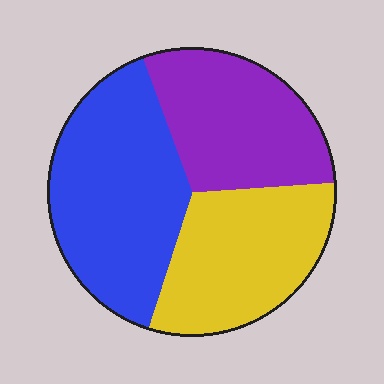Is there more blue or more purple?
Blue.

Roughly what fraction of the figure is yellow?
Yellow covers 31% of the figure.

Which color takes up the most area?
Blue, at roughly 40%.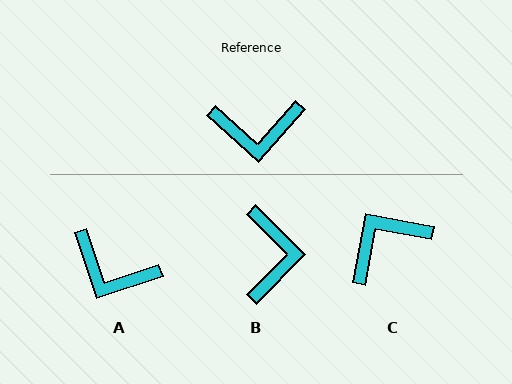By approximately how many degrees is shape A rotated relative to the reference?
Approximately 30 degrees clockwise.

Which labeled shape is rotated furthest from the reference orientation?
C, about 149 degrees away.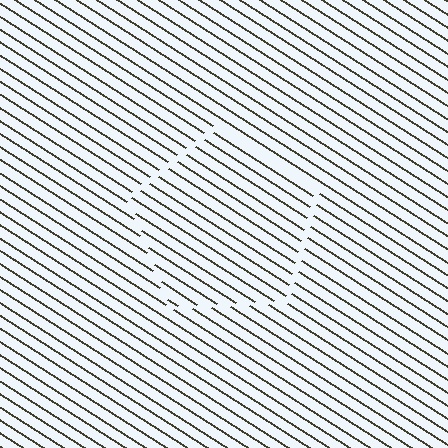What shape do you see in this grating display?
An illusory pentagon. The interior of the shape contains the same grating, shifted by half a period — the contour is defined by the phase discontinuity where line-ends from the inner and outer gratings abut.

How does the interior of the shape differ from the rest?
The interior of the shape contains the same grating, shifted by half a period — the contour is defined by the phase discontinuity where line-ends from the inner and outer gratings abut.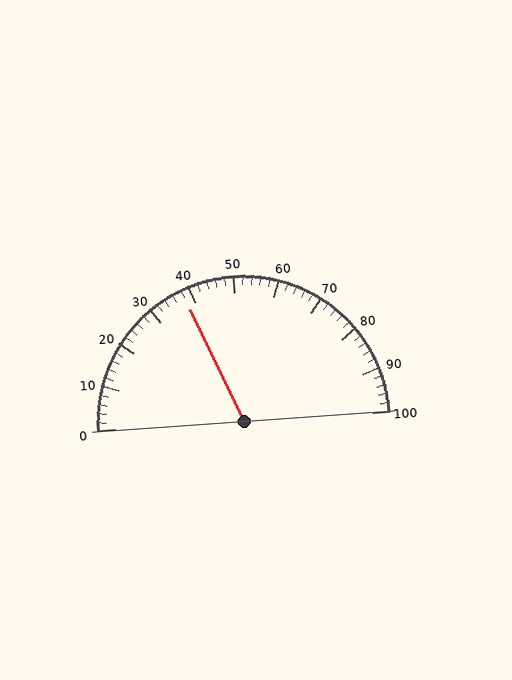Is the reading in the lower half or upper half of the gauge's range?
The reading is in the lower half of the range (0 to 100).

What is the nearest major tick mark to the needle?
The nearest major tick mark is 40.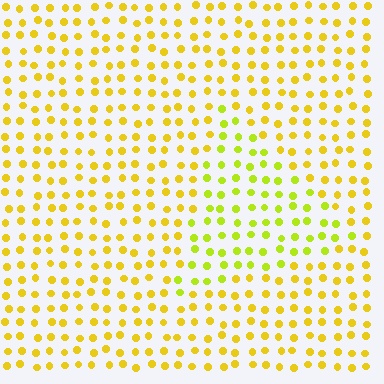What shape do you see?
I see a triangle.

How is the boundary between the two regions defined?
The boundary is defined purely by a slight shift in hue (about 26 degrees). Spacing, size, and orientation are identical on both sides.